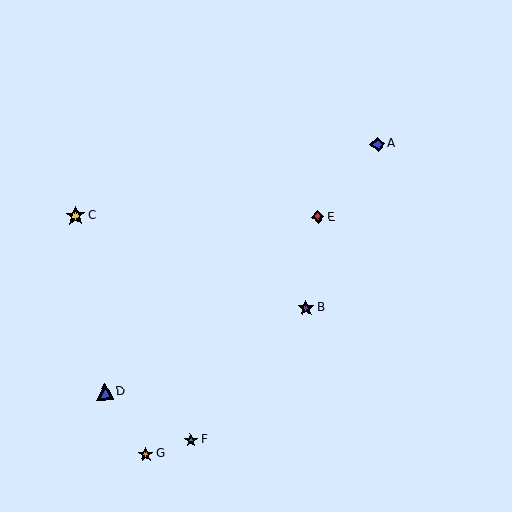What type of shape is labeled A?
Shape A is a blue diamond.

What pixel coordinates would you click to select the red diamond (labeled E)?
Click at (318, 217) to select the red diamond E.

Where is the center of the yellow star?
The center of the yellow star is at (76, 216).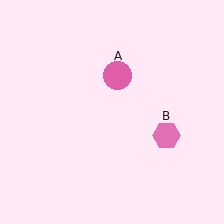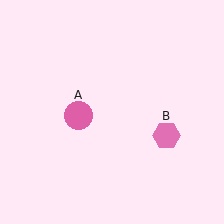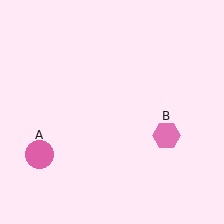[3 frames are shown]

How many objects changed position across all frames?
1 object changed position: pink circle (object A).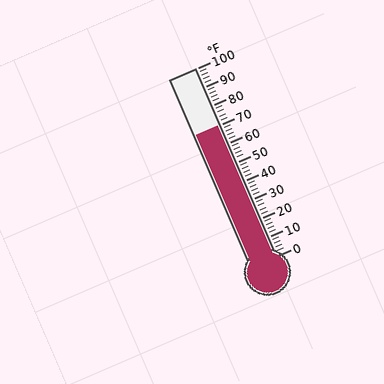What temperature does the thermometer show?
The thermometer shows approximately 70°F.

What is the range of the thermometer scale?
The thermometer scale ranges from 0°F to 100°F.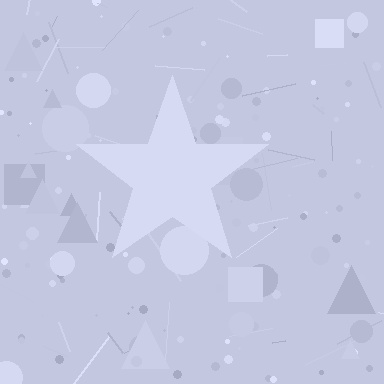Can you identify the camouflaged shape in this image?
The camouflaged shape is a star.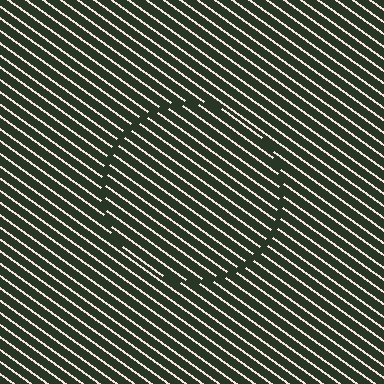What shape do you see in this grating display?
An illusory circle. The interior of the shape contains the same grating, shifted by half a period — the contour is defined by the phase discontinuity where line-ends from the inner and outer gratings abut.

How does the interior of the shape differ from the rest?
The interior of the shape contains the same grating, shifted by half a period — the contour is defined by the phase discontinuity where line-ends from the inner and outer gratings abut.